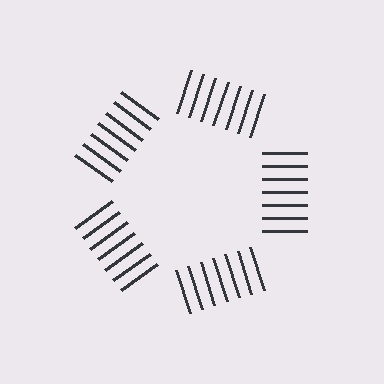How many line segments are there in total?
35 — 7 along each of the 5 edges.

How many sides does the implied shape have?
5 sides — the line-ends trace a pentagon.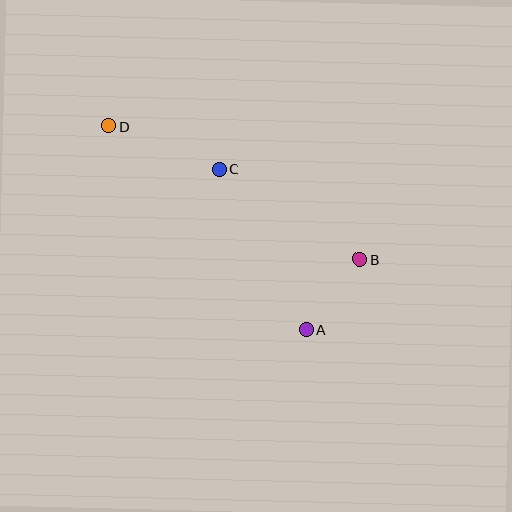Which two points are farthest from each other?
Points B and D are farthest from each other.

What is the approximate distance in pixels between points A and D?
The distance between A and D is approximately 283 pixels.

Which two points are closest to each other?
Points A and B are closest to each other.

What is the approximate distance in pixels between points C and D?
The distance between C and D is approximately 118 pixels.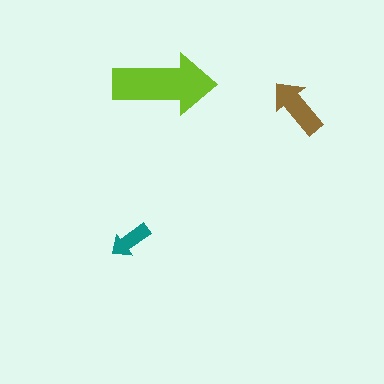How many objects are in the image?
There are 3 objects in the image.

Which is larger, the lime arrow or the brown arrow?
The lime one.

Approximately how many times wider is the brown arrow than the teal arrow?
About 1.5 times wider.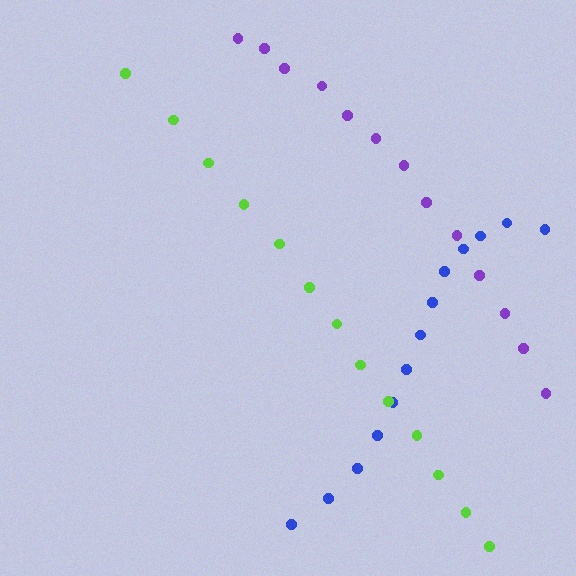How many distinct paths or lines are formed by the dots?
There are 3 distinct paths.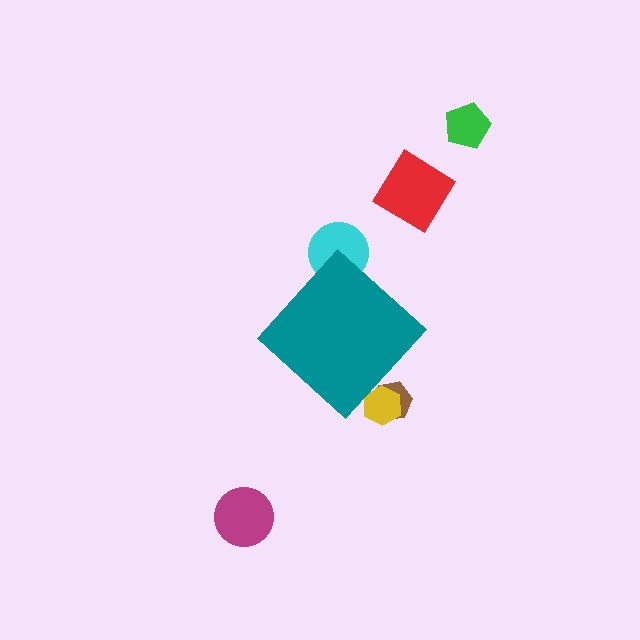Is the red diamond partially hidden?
No, the red diamond is fully visible.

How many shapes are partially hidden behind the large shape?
3 shapes are partially hidden.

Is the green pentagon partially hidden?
No, the green pentagon is fully visible.